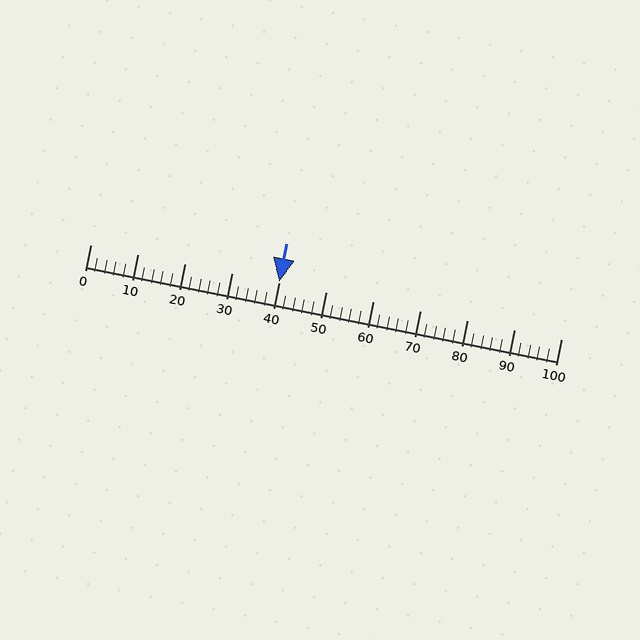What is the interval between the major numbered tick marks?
The major tick marks are spaced 10 units apart.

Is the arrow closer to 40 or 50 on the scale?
The arrow is closer to 40.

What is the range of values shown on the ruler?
The ruler shows values from 0 to 100.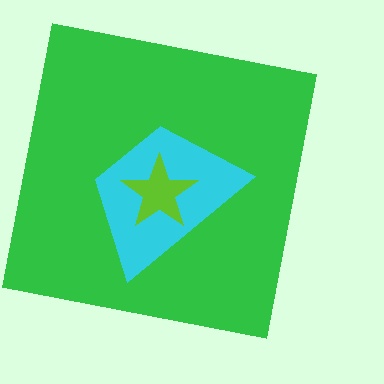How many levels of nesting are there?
3.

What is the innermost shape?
The lime star.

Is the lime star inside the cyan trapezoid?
Yes.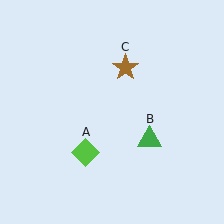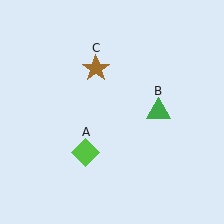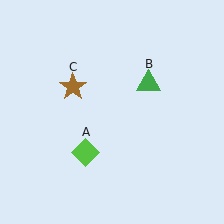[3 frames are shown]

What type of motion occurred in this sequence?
The green triangle (object B), brown star (object C) rotated counterclockwise around the center of the scene.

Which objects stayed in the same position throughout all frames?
Lime diamond (object A) remained stationary.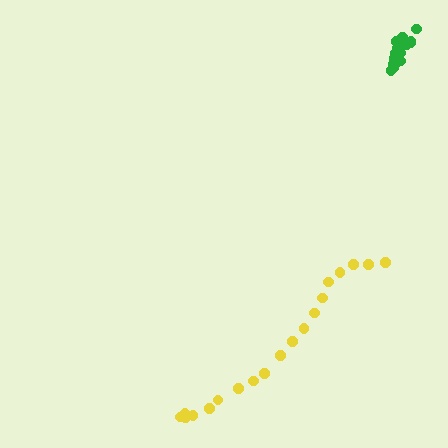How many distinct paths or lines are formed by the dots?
There are 2 distinct paths.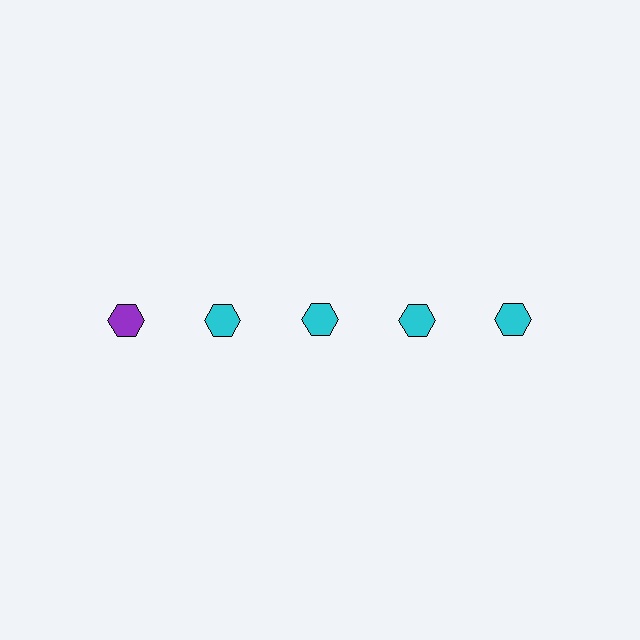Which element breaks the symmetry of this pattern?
The purple hexagon in the top row, leftmost column breaks the symmetry. All other shapes are cyan hexagons.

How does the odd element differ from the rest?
It has a different color: purple instead of cyan.